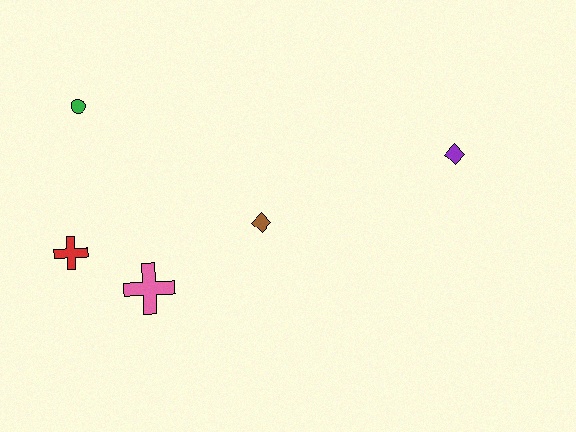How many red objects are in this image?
There is 1 red object.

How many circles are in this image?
There is 1 circle.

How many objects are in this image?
There are 5 objects.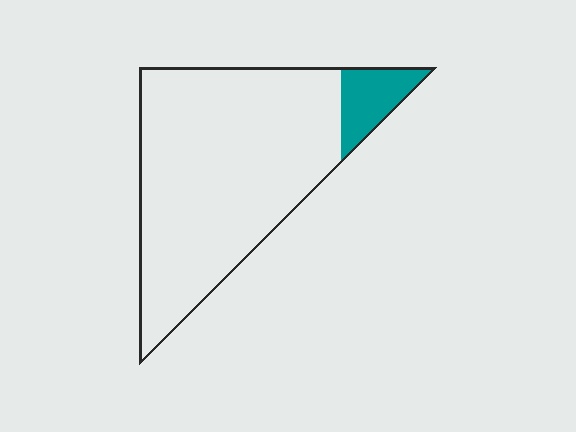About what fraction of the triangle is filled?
About one tenth (1/10).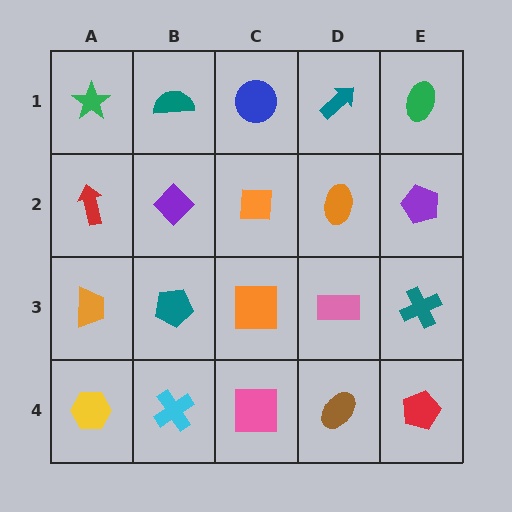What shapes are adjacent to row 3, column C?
An orange square (row 2, column C), a pink square (row 4, column C), a teal pentagon (row 3, column B), a pink rectangle (row 3, column D).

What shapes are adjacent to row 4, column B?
A teal pentagon (row 3, column B), a yellow hexagon (row 4, column A), a pink square (row 4, column C).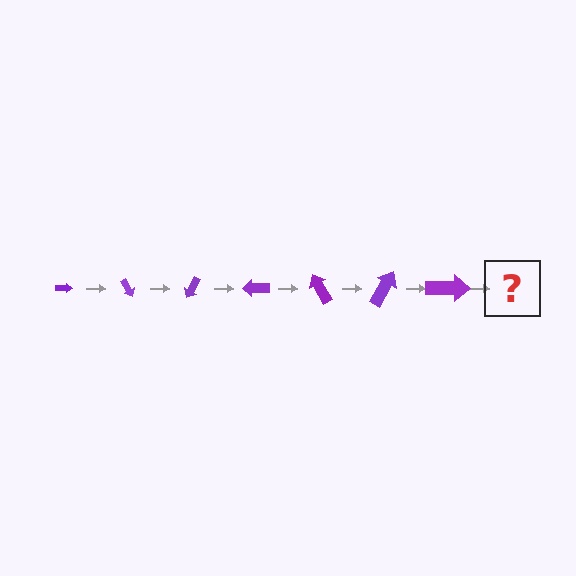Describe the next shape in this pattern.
It should be an arrow, larger than the previous one and rotated 420 degrees from the start.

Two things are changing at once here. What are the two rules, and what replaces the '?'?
The two rules are that the arrow grows larger each step and it rotates 60 degrees each step. The '?' should be an arrow, larger than the previous one and rotated 420 degrees from the start.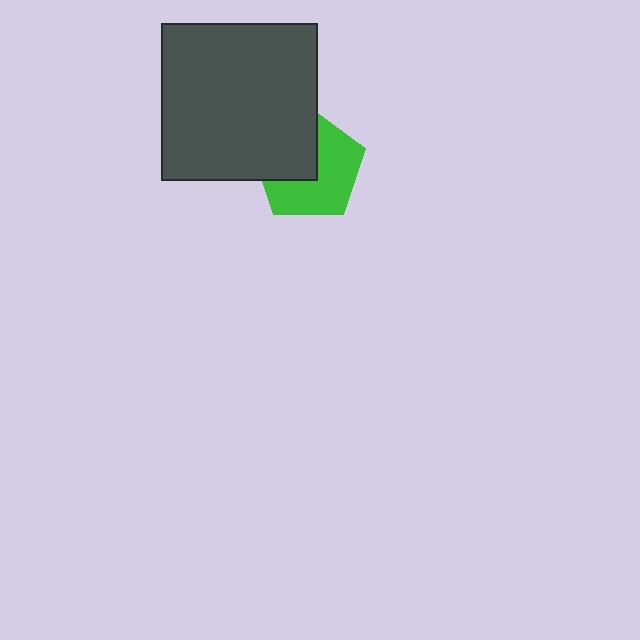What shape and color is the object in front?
The object in front is a dark gray square.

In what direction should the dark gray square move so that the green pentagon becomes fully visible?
The dark gray square should move toward the upper-left. That is the shortest direction to clear the overlap and leave the green pentagon fully visible.